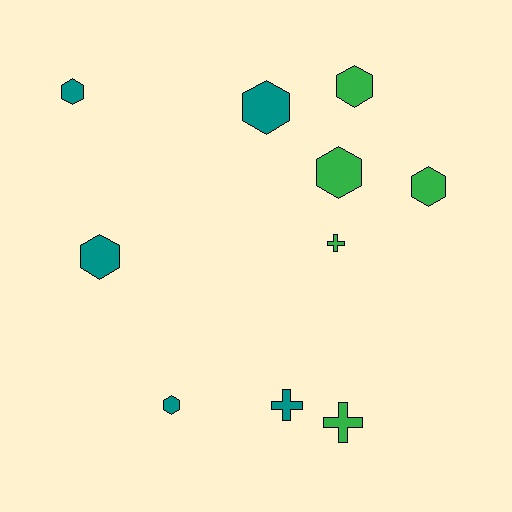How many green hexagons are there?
There are 3 green hexagons.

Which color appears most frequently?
Teal, with 5 objects.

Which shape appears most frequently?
Hexagon, with 7 objects.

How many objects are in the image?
There are 10 objects.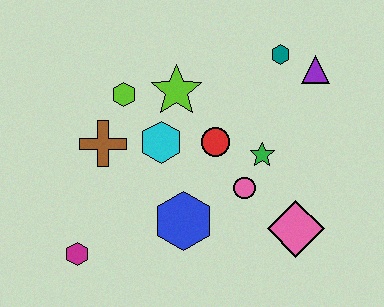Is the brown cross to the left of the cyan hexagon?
Yes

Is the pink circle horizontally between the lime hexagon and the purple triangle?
Yes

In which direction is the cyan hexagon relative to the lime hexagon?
The cyan hexagon is below the lime hexagon.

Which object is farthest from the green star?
The magenta hexagon is farthest from the green star.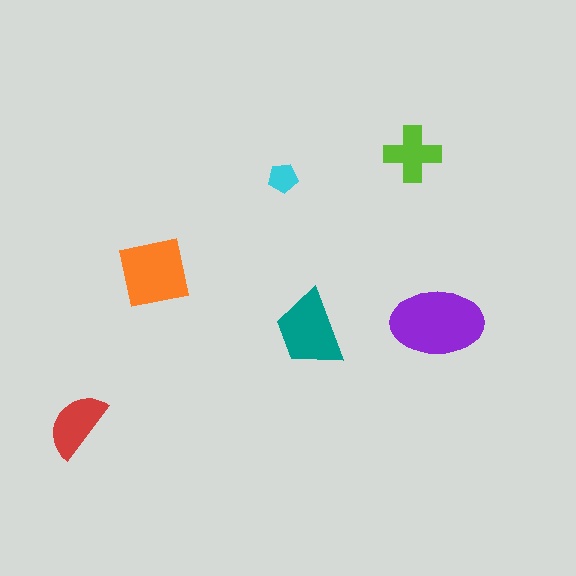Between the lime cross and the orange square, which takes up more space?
The orange square.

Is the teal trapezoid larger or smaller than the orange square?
Smaller.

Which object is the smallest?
The cyan pentagon.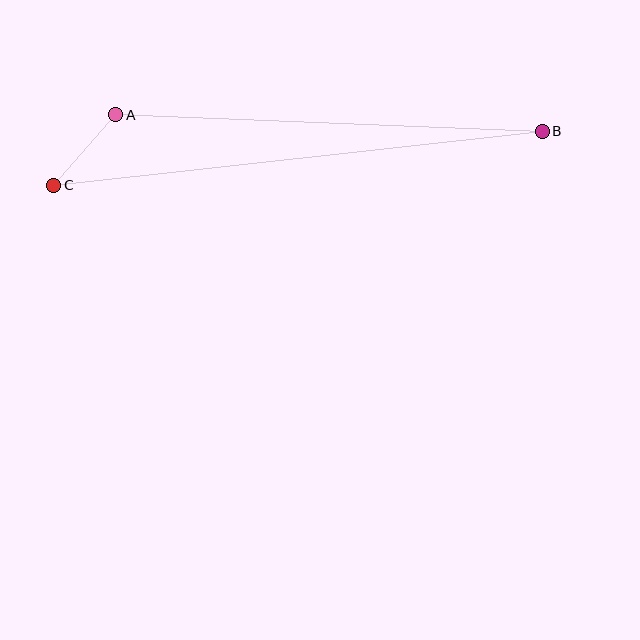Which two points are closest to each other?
Points A and C are closest to each other.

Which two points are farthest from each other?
Points B and C are farthest from each other.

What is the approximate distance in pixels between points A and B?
The distance between A and B is approximately 427 pixels.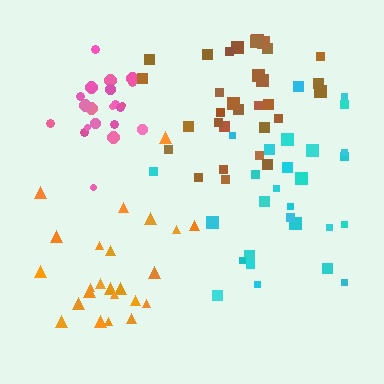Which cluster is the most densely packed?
Pink.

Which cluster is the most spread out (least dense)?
Cyan.